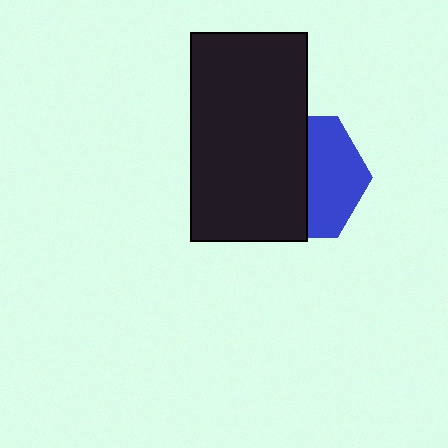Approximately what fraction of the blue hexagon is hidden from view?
Roughly 55% of the blue hexagon is hidden behind the black rectangle.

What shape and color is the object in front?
The object in front is a black rectangle.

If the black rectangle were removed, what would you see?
You would see the complete blue hexagon.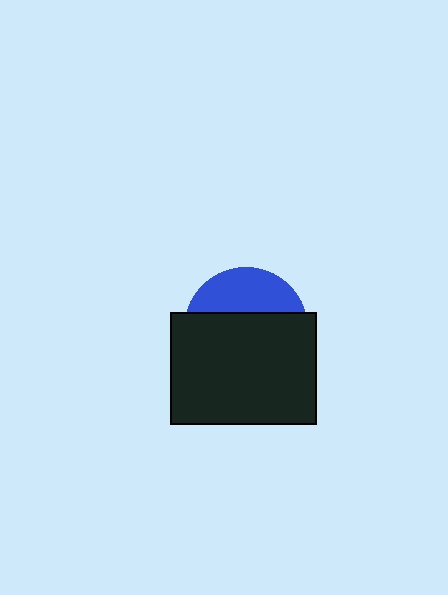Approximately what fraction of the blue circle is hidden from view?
Roughly 68% of the blue circle is hidden behind the black rectangle.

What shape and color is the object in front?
The object in front is a black rectangle.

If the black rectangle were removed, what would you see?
You would see the complete blue circle.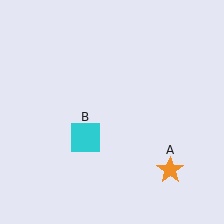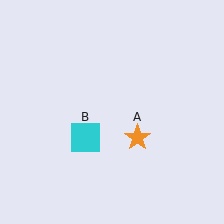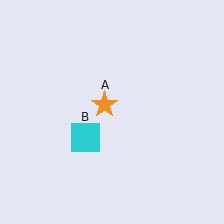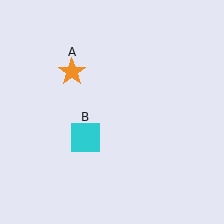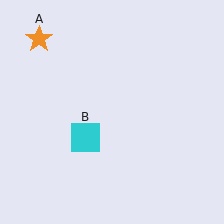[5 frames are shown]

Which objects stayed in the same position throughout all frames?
Cyan square (object B) remained stationary.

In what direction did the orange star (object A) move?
The orange star (object A) moved up and to the left.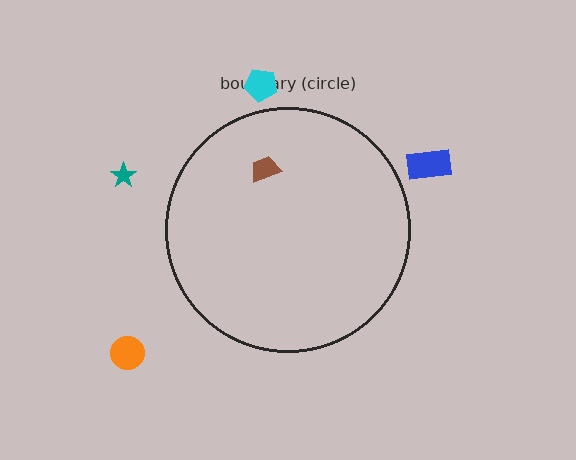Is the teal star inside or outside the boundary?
Outside.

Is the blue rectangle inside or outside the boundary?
Outside.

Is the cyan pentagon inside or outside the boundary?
Outside.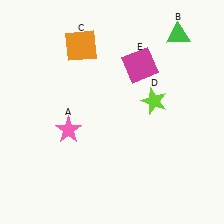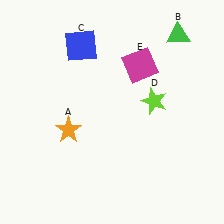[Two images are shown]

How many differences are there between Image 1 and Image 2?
There are 2 differences between the two images.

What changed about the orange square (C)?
In Image 1, C is orange. In Image 2, it changed to blue.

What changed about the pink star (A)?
In Image 1, A is pink. In Image 2, it changed to orange.